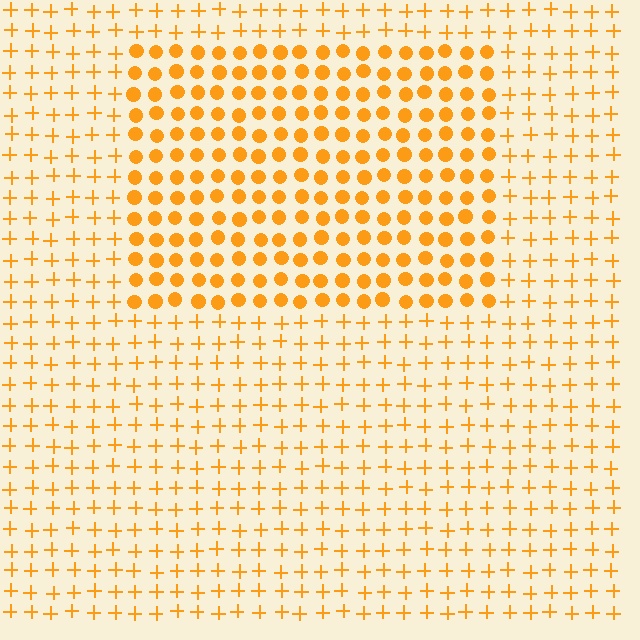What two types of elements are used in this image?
The image uses circles inside the rectangle region and plus signs outside it.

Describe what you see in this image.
The image is filled with small orange elements arranged in a uniform grid. A rectangle-shaped region contains circles, while the surrounding area contains plus signs. The boundary is defined purely by the change in element shape.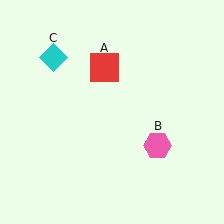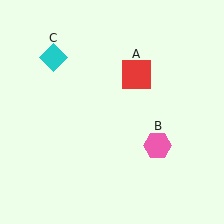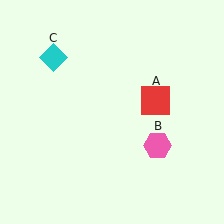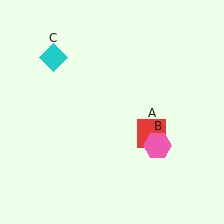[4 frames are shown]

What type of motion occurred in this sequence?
The red square (object A) rotated clockwise around the center of the scene.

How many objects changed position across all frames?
1 object changed position: red square (object A).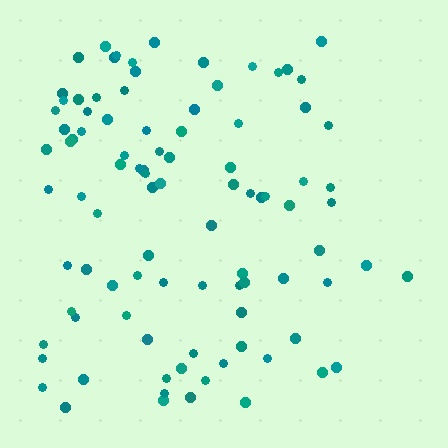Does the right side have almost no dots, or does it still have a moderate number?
Still a moderate number, just noticeably fewer than the left.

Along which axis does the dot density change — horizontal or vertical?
Horizontal.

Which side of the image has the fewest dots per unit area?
The right.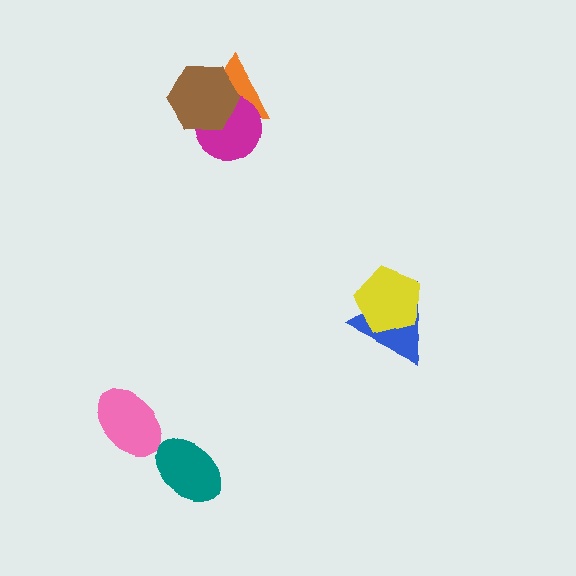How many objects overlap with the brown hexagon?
2 objects overlap with the brown hexagon.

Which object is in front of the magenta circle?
The brown hexagon is in front of the magenta circle.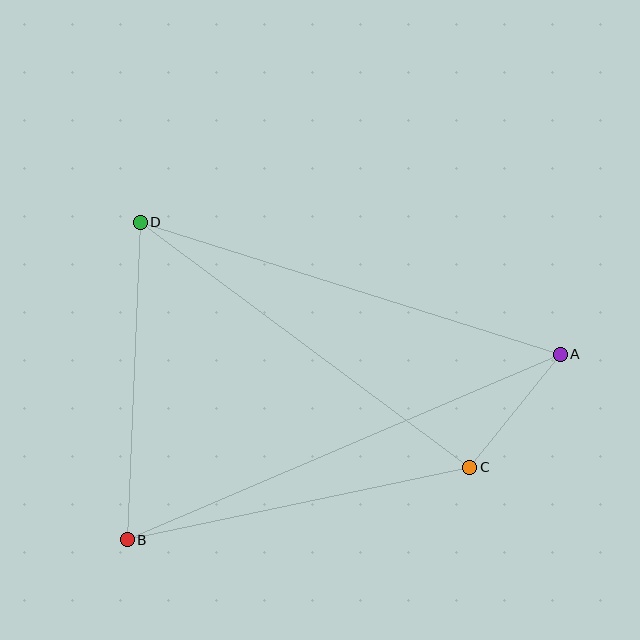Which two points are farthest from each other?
Points A and B are farthest from each other.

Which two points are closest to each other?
Points A and C are closest to each other.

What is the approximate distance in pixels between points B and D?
The distance between B and D is approximately 318 pixels.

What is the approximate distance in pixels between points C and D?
The distance between C and D is approximately 411 pixels.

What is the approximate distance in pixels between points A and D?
The distance between A and D is approximately 440 pixels.